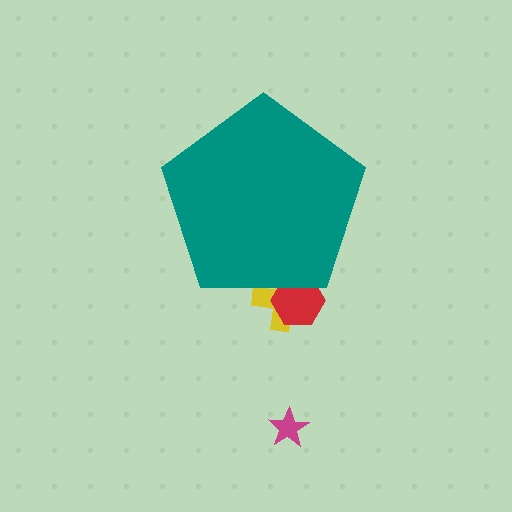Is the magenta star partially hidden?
No, the magenta star is fully visible.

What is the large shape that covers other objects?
A teal pentagon.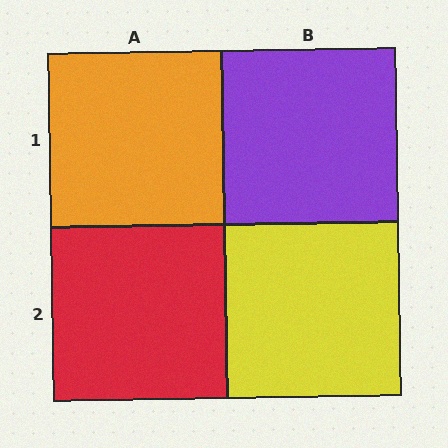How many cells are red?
1 cell is red.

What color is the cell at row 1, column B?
Purple.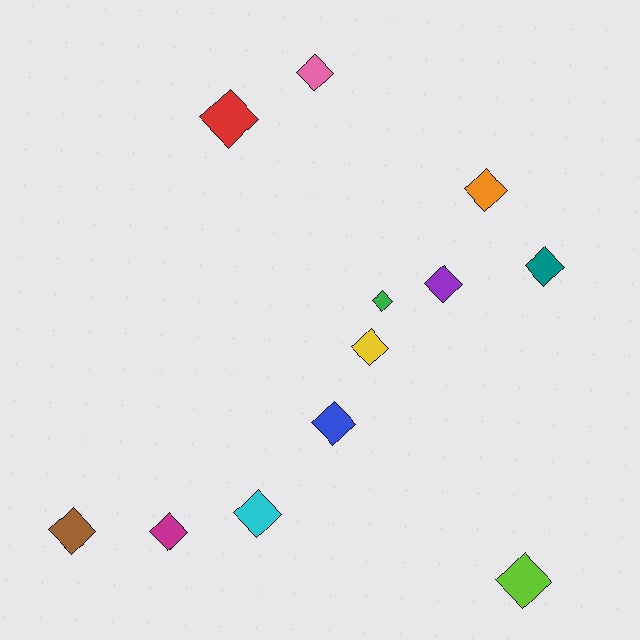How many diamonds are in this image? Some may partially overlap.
There are 12 diamonds.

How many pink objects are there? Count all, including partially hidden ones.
There is 1 pink object.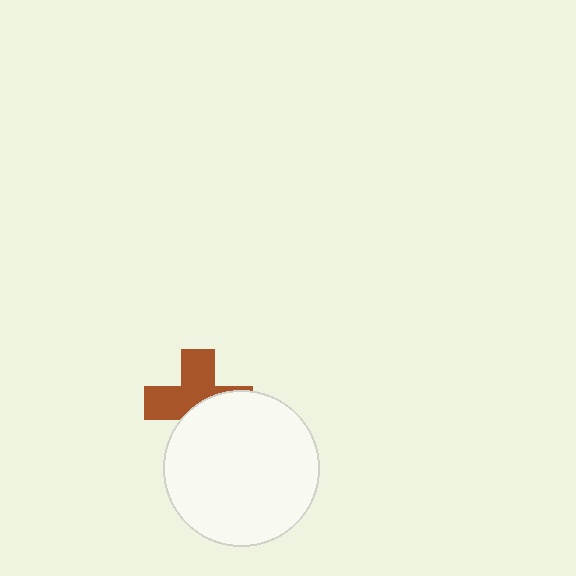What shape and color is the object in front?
The object in front is a white circle.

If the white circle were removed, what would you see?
You would see the complete brown cross.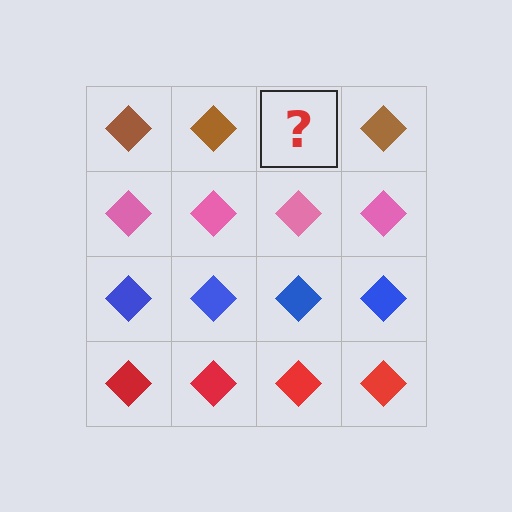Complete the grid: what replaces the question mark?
The question mark should be replaced with a brown diamond.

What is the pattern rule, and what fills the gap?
The rule is that each row has a consistent color. The gap should be filled with a brown diamond.